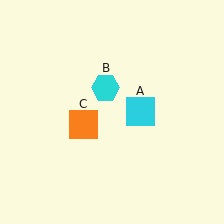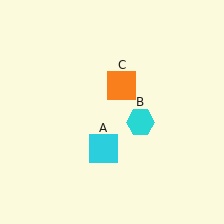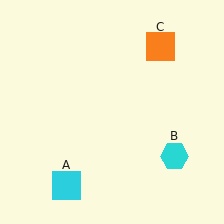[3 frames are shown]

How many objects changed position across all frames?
3 objects changed position: cyan square (object A), cyan hexagon (object B), orange square (object C).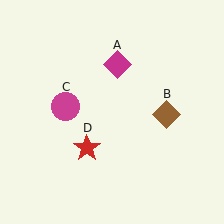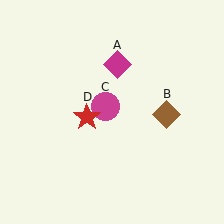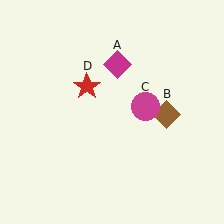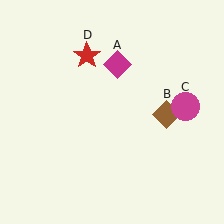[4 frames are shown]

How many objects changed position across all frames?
2 objects changed position: magenta circle (object C), red star (object D).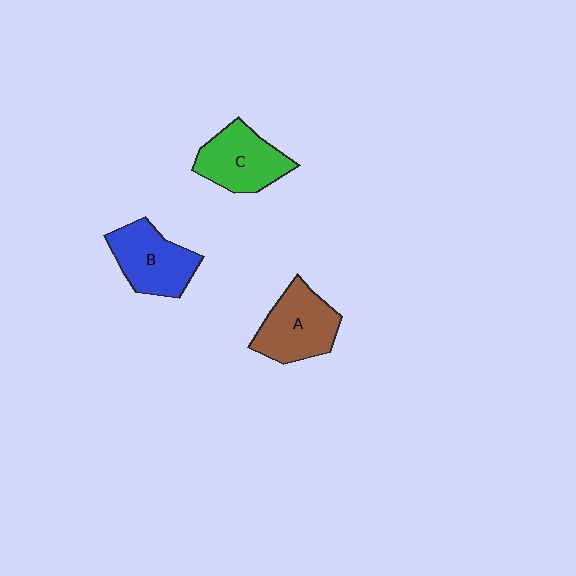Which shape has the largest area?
Shape A (brown).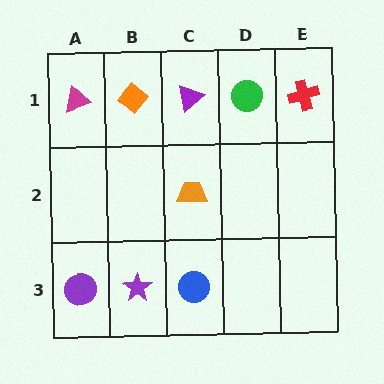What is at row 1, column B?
An orange diamond.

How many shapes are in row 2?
1 shape.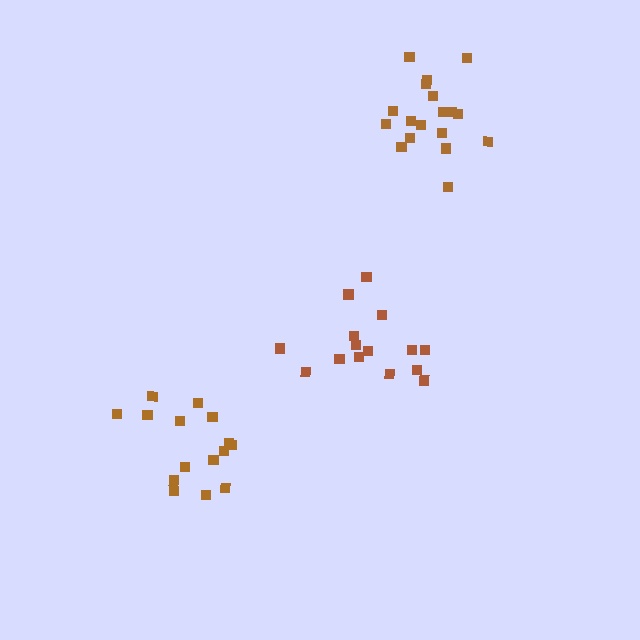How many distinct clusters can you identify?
There are 3 distinct clusters.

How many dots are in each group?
Group 1: 18 dots, Group 2: 15 dots, Group 3: 15 dots (48 total).